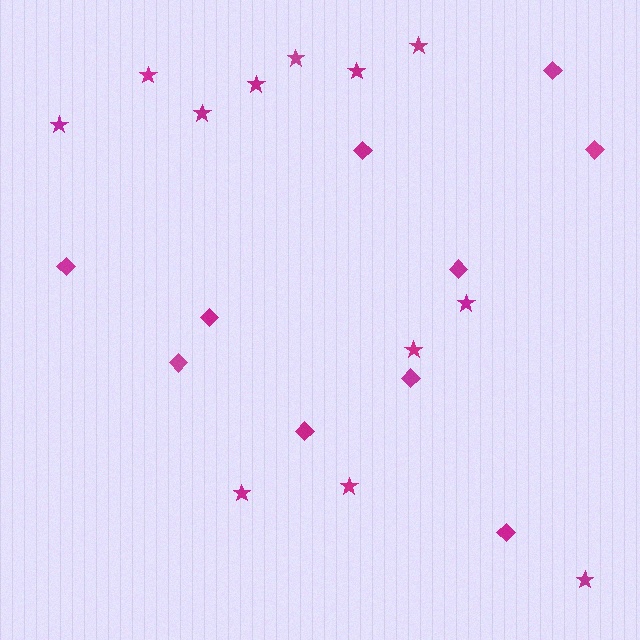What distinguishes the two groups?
There are 2 groups: one group of diamonds (10) and one group of stars (12).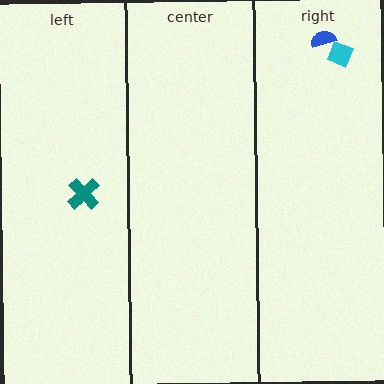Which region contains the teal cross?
The left region.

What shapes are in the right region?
The cyan diamond, the blue semicircle.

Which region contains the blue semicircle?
The right region.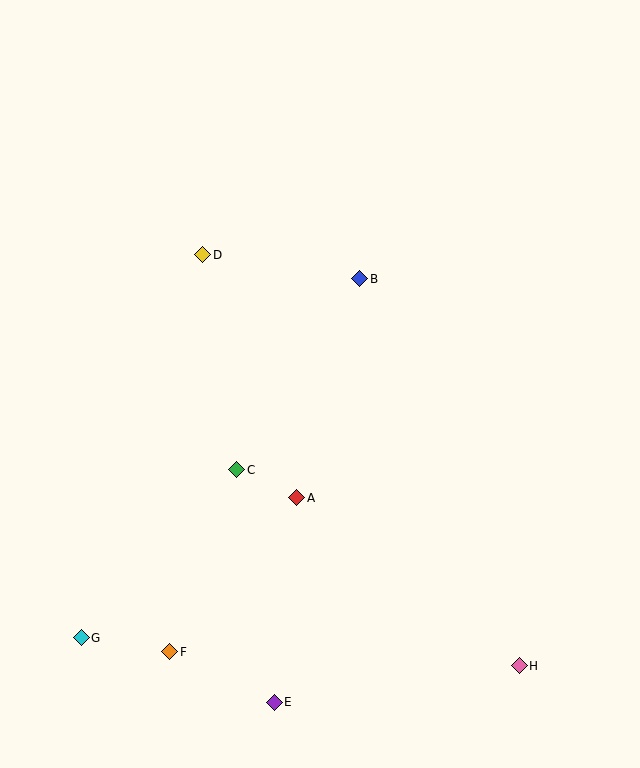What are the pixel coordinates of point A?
Point A is at (297, 498).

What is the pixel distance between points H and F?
The distance between H and F is 350 pixels.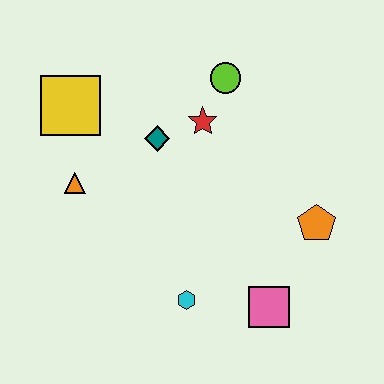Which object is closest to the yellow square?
The orange triangle is closest to the yellow square.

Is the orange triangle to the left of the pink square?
Yes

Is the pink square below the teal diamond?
Yes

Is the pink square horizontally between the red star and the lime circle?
No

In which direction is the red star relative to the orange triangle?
The red star is to the right of the orange triangle.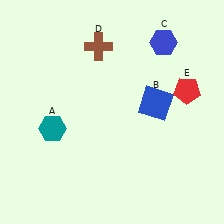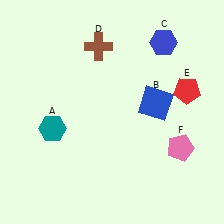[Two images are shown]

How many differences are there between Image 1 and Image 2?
There is 1 difference between the two images.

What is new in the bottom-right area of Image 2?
A pink pentagon (F) was added in the bottom-right area of Image 2.